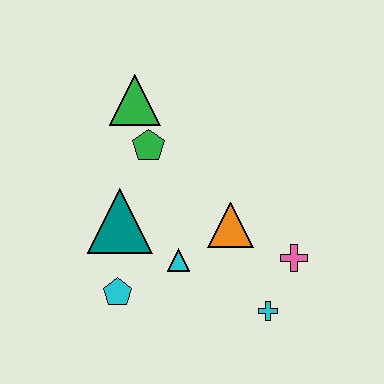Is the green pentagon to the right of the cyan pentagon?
Yes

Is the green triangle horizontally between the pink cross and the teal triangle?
Yes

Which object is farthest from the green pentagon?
The cyan cross is farthest from the green pentagon.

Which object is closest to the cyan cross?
The pink cross is closest to the cyan cross.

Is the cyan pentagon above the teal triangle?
No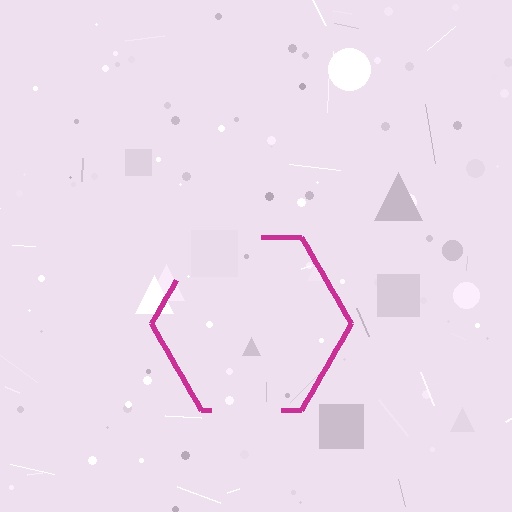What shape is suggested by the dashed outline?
The dashed outline suggests a hexagon.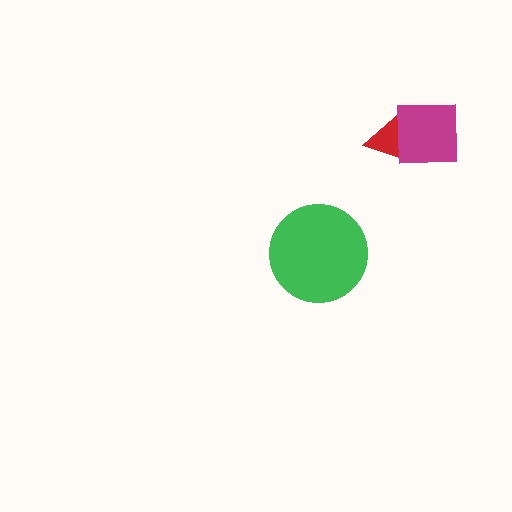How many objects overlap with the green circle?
0 objects overlap with the green circle.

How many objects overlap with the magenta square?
1 object overlaps with the magenta square.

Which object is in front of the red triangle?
The magenta square is in front of the red triangle.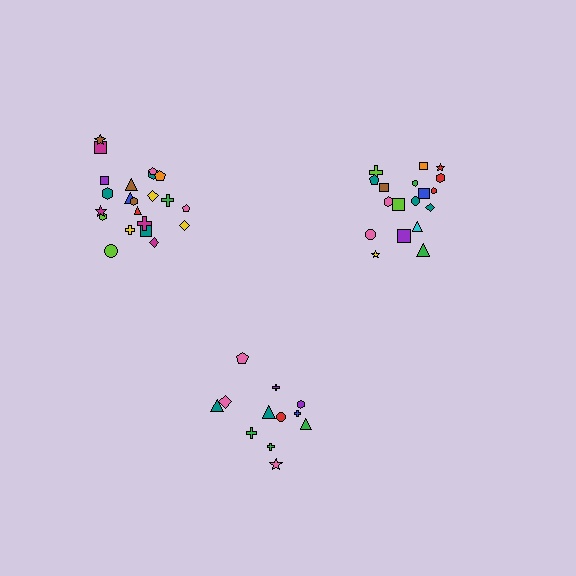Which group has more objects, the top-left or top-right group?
The top-left group.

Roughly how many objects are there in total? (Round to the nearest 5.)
Roughly 55 objects in total.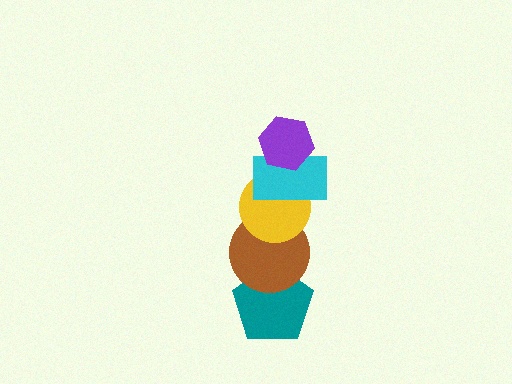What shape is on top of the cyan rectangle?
The purple hexagon is on top of the cyan rectangle.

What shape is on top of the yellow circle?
The cyan rectangle is on top of the yellow circle.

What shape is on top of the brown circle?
The yellow circle is on top of the brown circle.